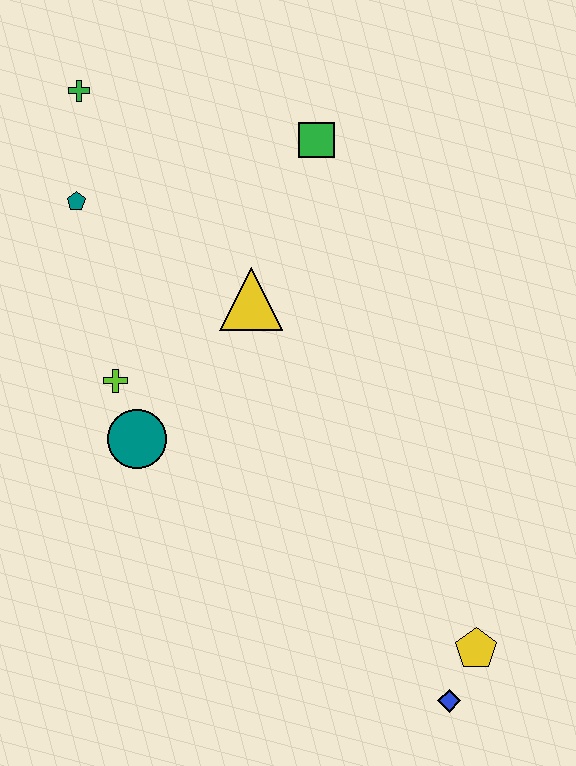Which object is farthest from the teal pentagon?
The blue diamond is farthest from the teal pentagon.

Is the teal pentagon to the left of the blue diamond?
Yes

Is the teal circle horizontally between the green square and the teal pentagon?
Yes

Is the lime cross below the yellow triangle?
Yes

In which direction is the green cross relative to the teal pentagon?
The green cross is above the teal pentagon.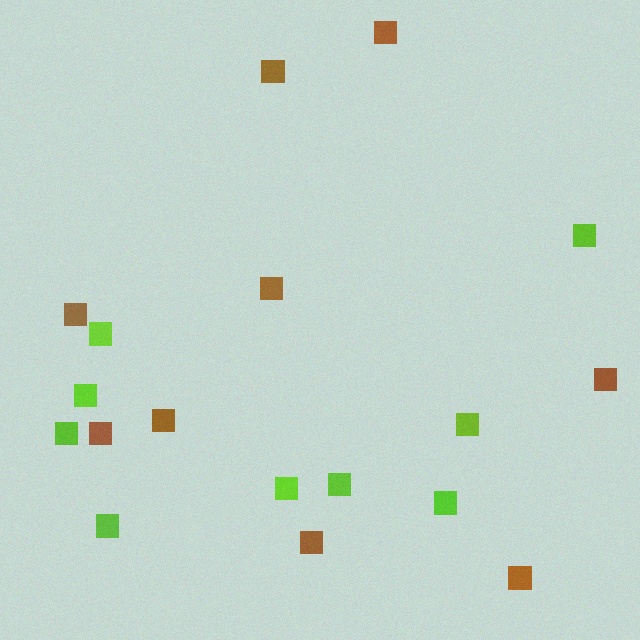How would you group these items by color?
There are 2 groups: one group of brown squares (9) and one group of lime squares (9).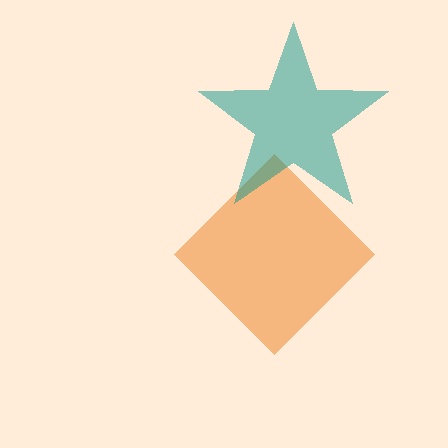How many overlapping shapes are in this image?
There are 2 overlapping shapes in the image.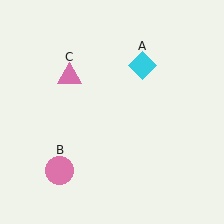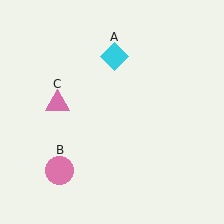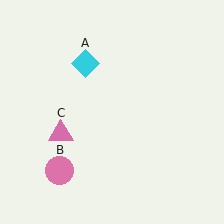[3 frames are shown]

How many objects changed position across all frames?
2 objects changed position: cyan diamond (object A), pink triangle (object C).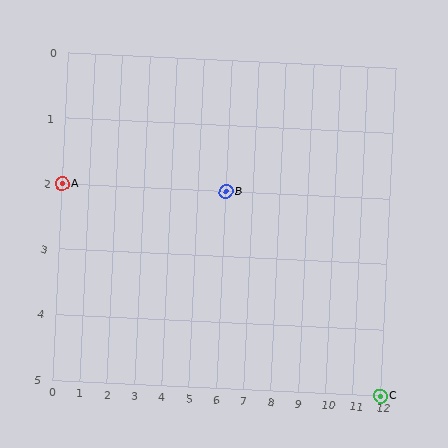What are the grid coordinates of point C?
Point C is at grid coordinates (12, 5).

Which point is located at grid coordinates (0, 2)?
Point A is at (0, 2).